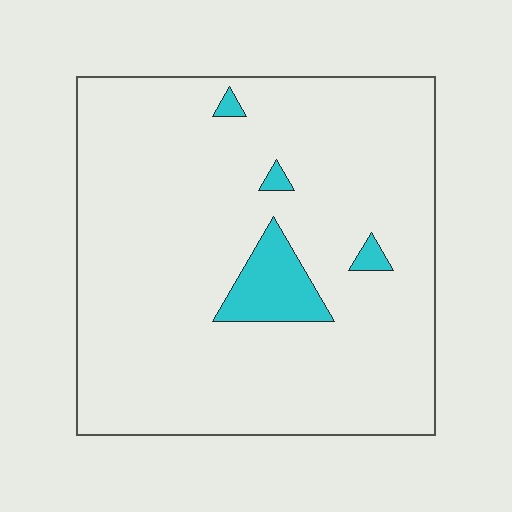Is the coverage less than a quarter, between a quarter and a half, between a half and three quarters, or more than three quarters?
Less than a quarter.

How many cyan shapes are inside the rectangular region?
4.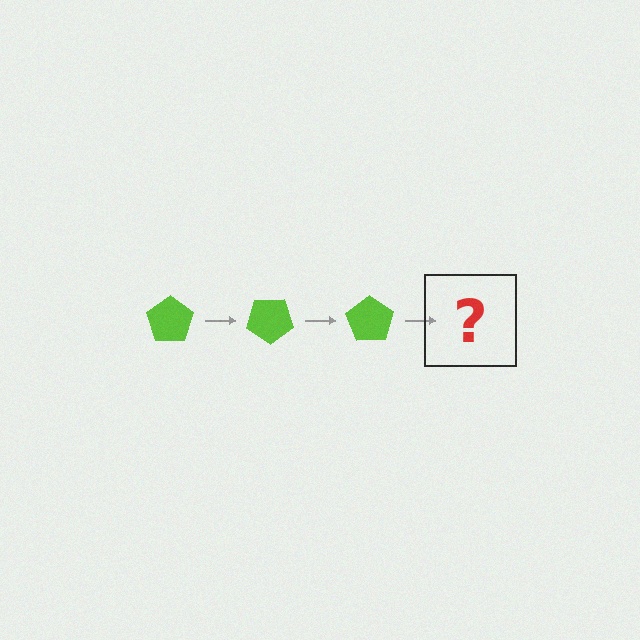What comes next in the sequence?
The next element should be a lime pentagon rotated 105 degrees.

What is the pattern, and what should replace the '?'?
The pattern is that the pentagon rotates 35 degrees each step. The '?' should be a lime pentagon rotated 105 degrees.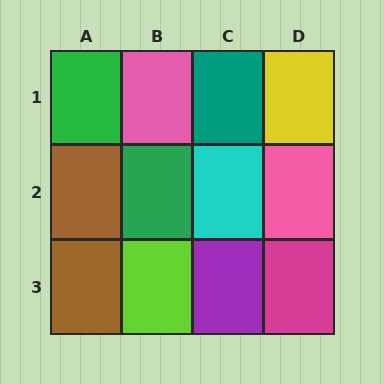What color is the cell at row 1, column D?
Yellow.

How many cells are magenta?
1 cell is magenta.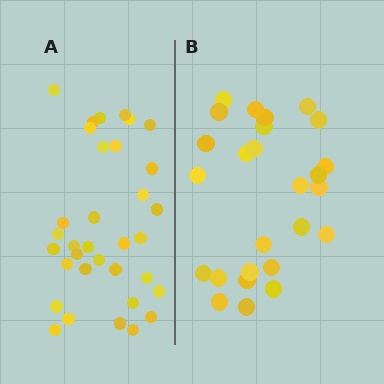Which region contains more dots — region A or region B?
Region A (the left region) has more dots.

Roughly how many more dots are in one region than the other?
Region A has roughly 8 or so more dots than region B.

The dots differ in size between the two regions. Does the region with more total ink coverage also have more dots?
No. Region B has more total ink coverage because its dots are larger, but region A actually contains more individual dots. Total area can be misleading — the number of items is what matters here.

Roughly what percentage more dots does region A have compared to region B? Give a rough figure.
About 30% more.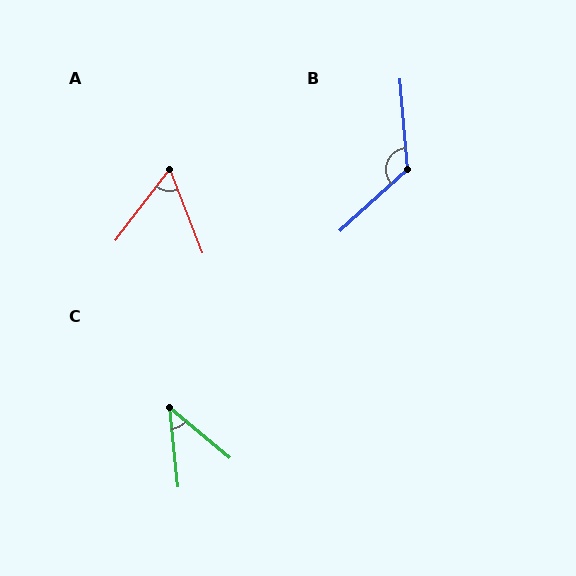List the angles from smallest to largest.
C (44°), A (59°), B (128°).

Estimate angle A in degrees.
Approximately 59 degrees.